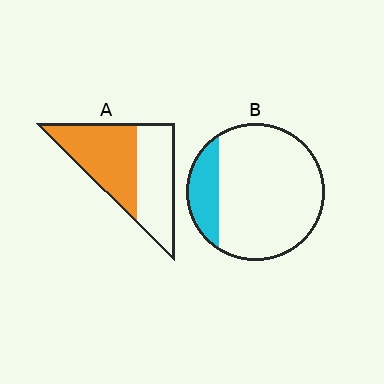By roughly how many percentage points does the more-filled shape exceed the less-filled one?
By roughly 35 percentage points (A over B).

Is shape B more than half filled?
No.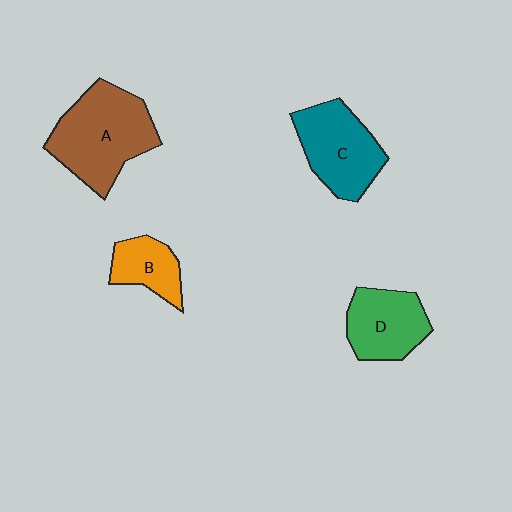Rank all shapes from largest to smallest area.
From largest to smallest: A (brown), C (teal), D (green), B (orange).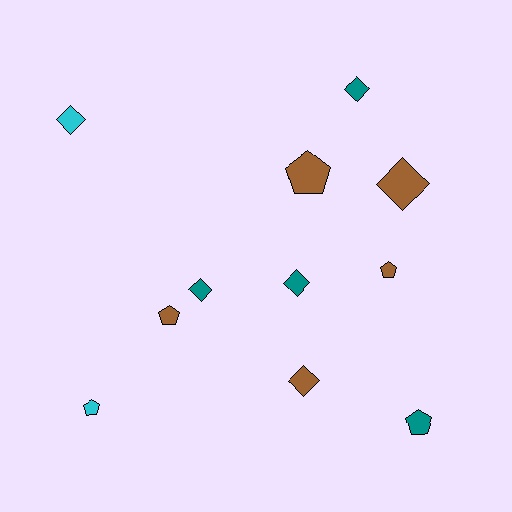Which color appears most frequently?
Brown, with 5 objects.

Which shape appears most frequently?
Diamond, with 6 objects.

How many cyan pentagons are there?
There is 1 cyan pentagon.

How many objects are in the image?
There are 11 objects.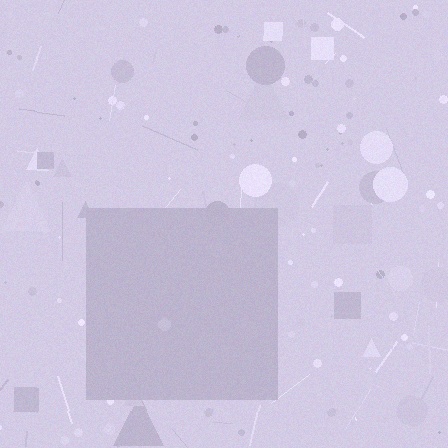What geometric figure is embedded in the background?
A square is embedded in the background.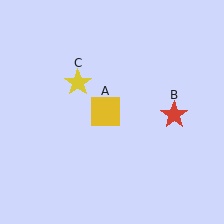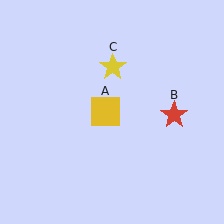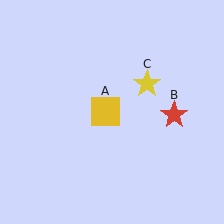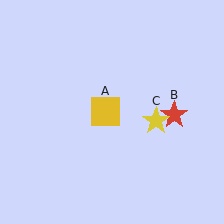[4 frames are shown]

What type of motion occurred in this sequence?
The yellow star (object C) rotated clockwise around the center of the scene.